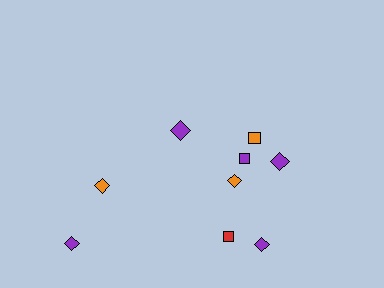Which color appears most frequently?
Purple, with 5 objects.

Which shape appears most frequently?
Diamond, with 6 objects.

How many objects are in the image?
There are 9 objects.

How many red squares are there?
There is 1 red square.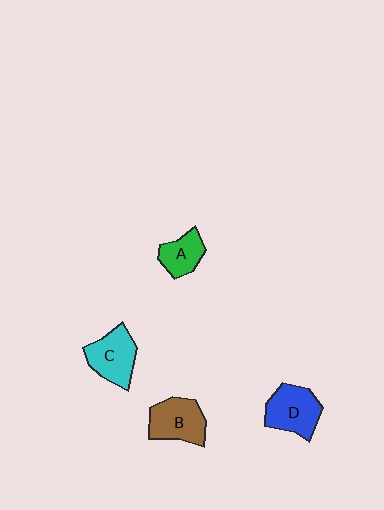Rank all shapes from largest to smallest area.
From largest to smallest: D (blue), B (brown), C (cyan), A (green).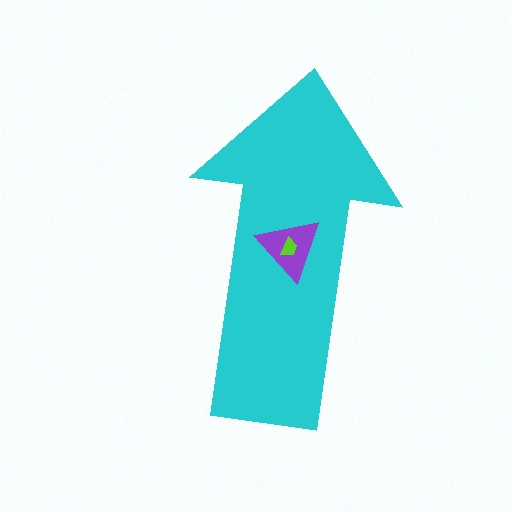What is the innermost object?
The lime trapezoid.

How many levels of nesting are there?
3.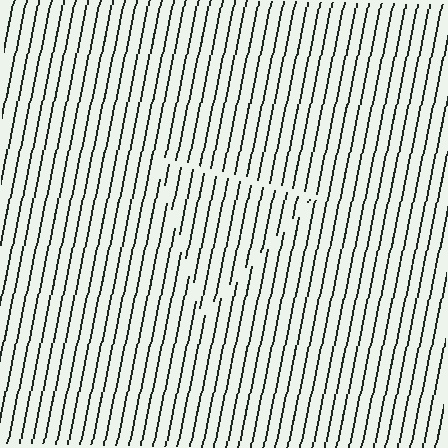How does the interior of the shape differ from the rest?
The interior of the shape contains the same grating, shifted by half a period — the contour is defined by the phase discontinuity where line-ends from the inner and outer gratings abut.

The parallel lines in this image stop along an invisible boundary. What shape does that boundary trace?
An illusory triangle. The interior of the shape contains the same grating, shifted by half a period — the contour is defined by the phase discontinuity where line-ends from the inner and outer gratings abut.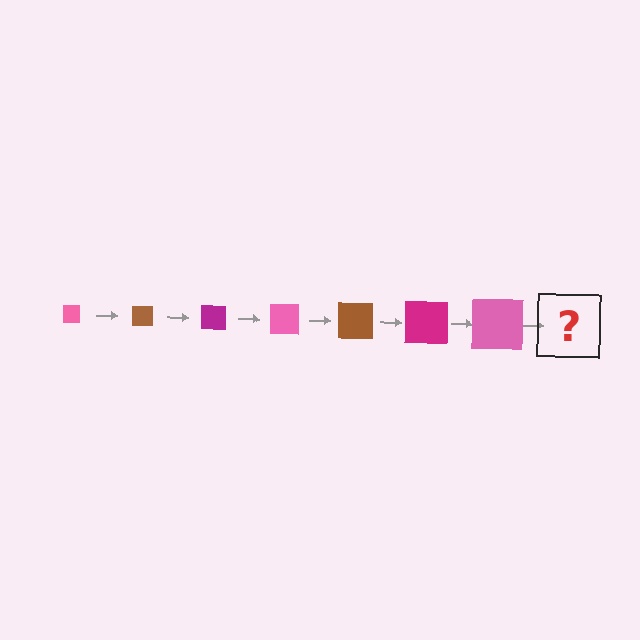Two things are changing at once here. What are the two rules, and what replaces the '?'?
The two rules are that the square grows larger each step and the color cycles through pink, brown, and magenta. The '?' should be a brown square, larger than the previous one.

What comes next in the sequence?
The next element should be a brown square, larger than the previous one.